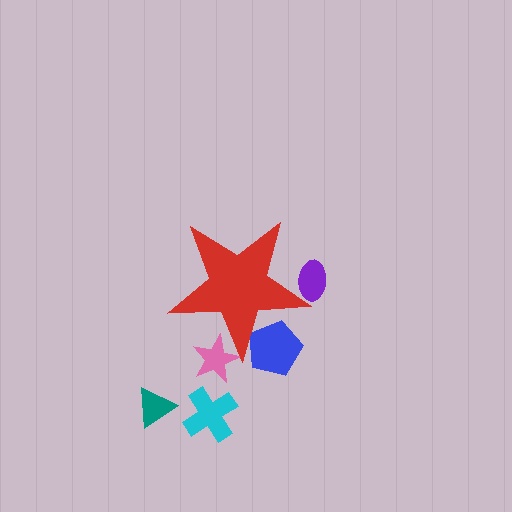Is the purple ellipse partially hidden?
Yes, the purple ellipse is partially hidden behind the red star.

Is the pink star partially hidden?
Yes, the pink star is partially hidden behind the red star.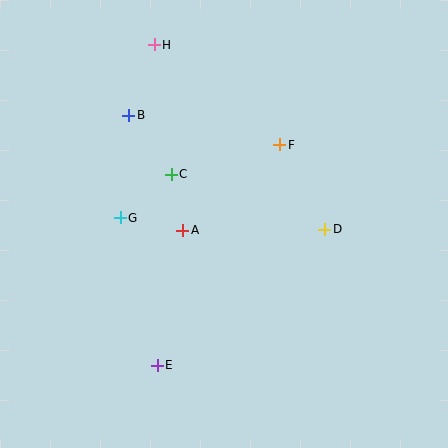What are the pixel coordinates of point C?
Point C is at (171, 174).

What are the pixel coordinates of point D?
Point D is at (325, 229).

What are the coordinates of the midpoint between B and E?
The midpoint between B and E is at (143, 240).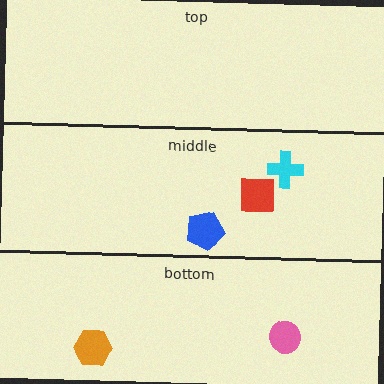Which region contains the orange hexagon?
The bottom region.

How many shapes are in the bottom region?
2.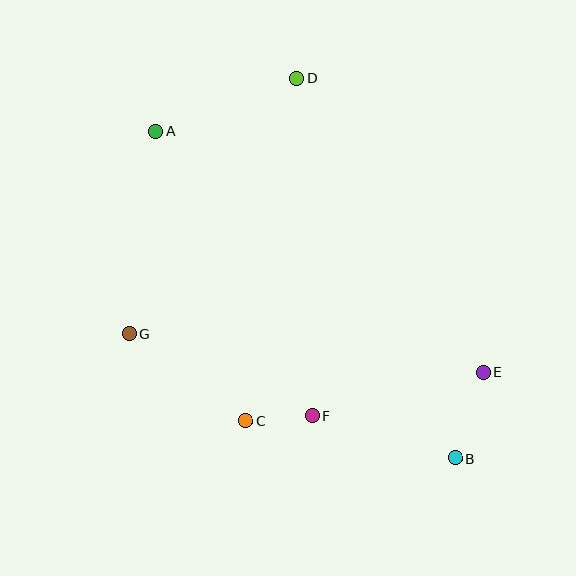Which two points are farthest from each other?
Points A and B are farthest from each other.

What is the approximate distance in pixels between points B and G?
The distance between B and G is approximately 348 pixels.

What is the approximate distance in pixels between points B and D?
The distance between B and D is approximately 411 pixels.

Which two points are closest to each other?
Points C and F are closest to each other.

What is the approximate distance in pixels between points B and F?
The distance between B and F is approximately 149 pixels.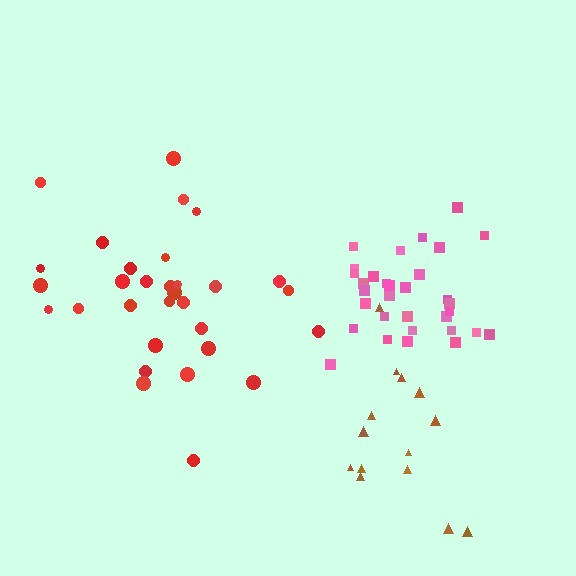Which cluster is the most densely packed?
Pink.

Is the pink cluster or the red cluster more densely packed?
Pink.